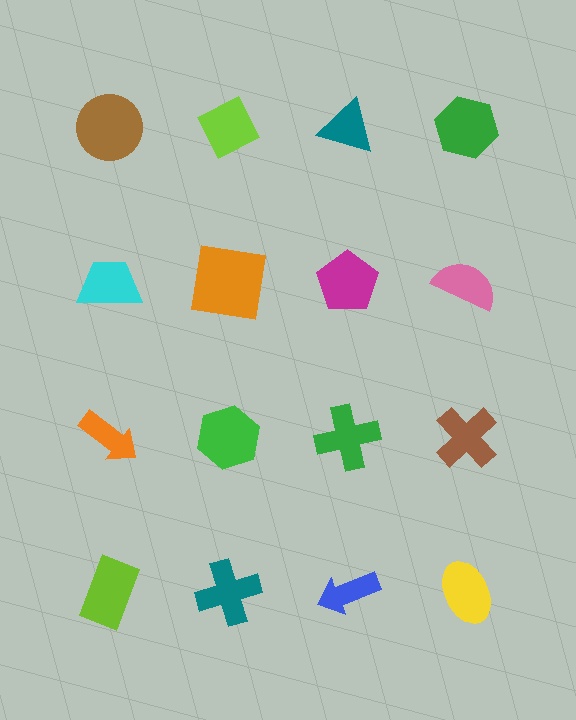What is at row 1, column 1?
A brown circle.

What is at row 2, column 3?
A magenta pentagon.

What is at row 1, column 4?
A green hexagon.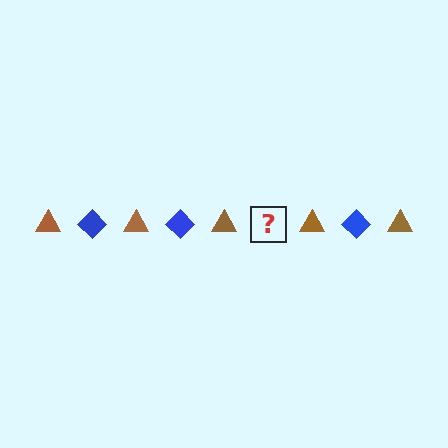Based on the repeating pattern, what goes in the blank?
The blank should be a blue diamond.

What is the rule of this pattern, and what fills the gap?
The rule is that the pattern alternates between brown triangle and blue diamond. The gap should be filled with a blue diamond.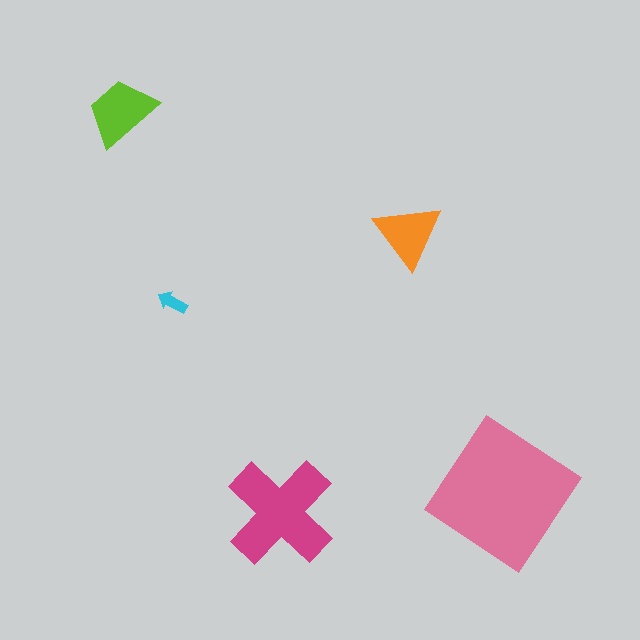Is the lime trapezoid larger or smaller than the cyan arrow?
Larger.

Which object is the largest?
The pink diamond.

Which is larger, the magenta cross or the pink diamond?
The pink diamond.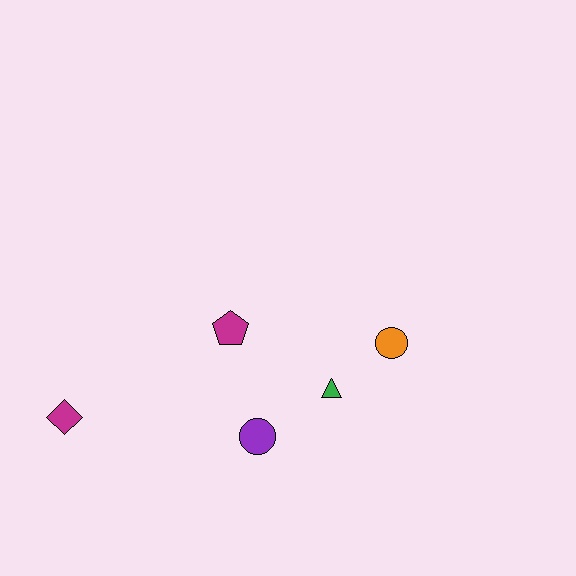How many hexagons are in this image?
There are no hexagons.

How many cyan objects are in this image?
There are no cyan objects.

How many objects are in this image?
There are 5 objects.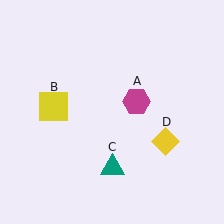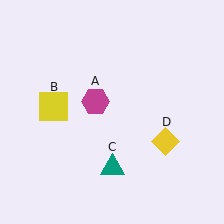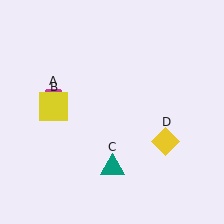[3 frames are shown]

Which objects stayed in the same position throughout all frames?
Yellow square (object B) and teal triangle (object C) and yellow diamond (object D) remained stationary.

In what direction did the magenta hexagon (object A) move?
The magenta hexagon (object A) moved left.